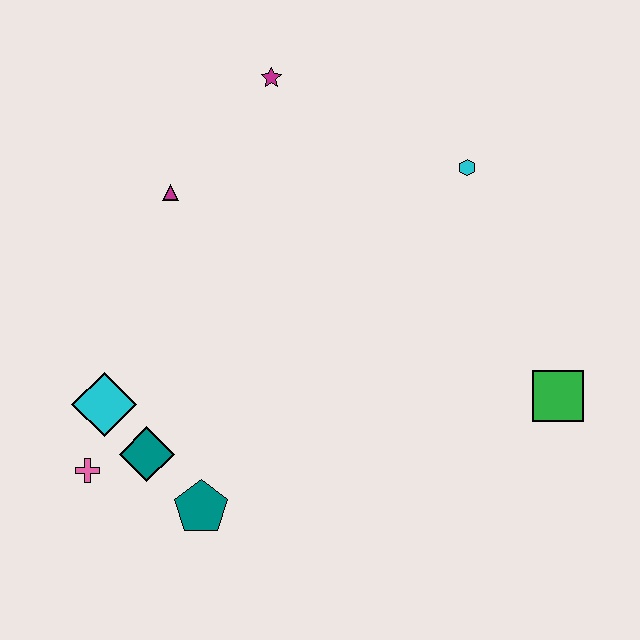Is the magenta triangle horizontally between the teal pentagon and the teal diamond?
Yes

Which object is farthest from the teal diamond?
The cyan hexagon is farthest from the teal diamond.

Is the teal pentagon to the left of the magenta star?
Yes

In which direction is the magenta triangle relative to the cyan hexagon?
The magenta triangle is to the left of the cyan hexagon.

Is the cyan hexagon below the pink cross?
No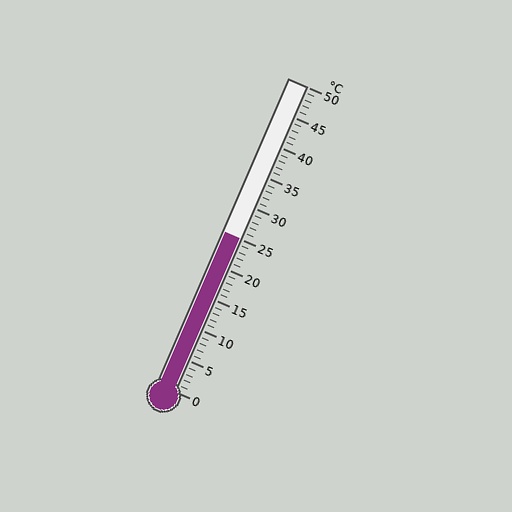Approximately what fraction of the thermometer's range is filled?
The thermometer is filled to approximately 50% of its range.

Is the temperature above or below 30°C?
The temperature is below 30°C.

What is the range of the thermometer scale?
The thermometer scale ranges from 0°C to 50°C.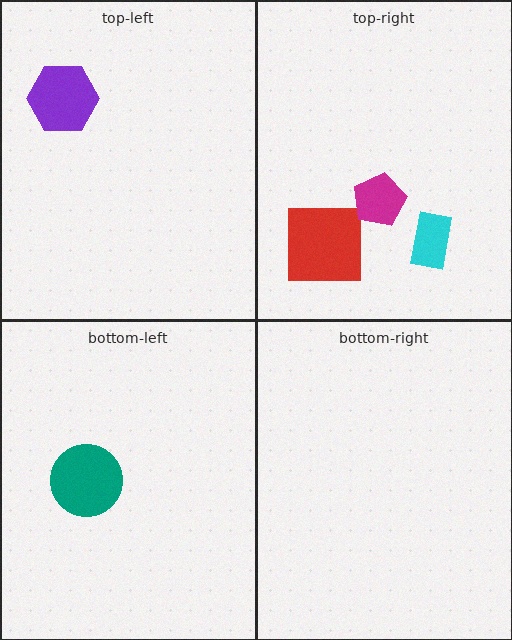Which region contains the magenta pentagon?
The top-right region.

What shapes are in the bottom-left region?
The teal circle.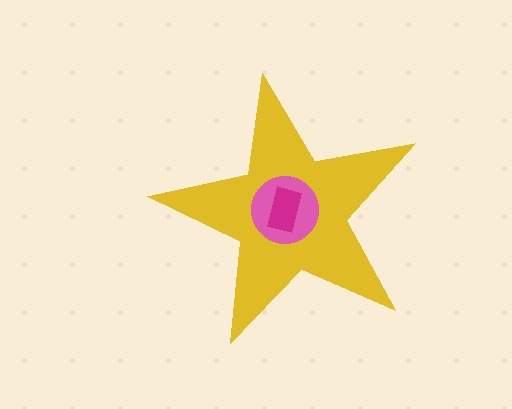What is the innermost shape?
The magenta rectangle.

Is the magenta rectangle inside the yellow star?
Yes.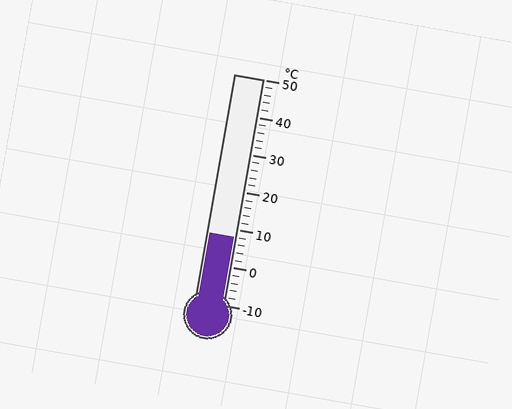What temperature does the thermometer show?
The thermometer shows approximately 8°C.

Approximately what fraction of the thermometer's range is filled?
The thermometer is filled to approximately 30% of its range.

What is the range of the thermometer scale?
The thermometer scale ranges from -10°C to 50°C.